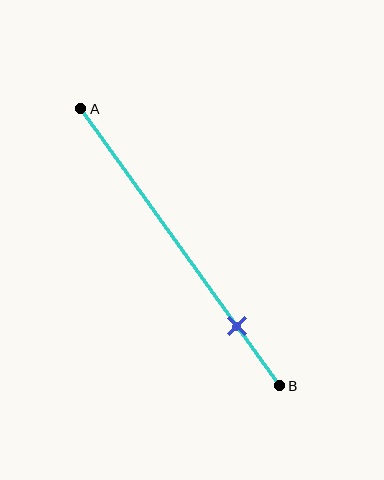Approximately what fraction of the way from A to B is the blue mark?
The blue mark is approximately 80% of the way from A to B.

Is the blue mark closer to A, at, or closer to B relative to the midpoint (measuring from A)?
The blue mark is closer to point B than the midpoint of segment AB.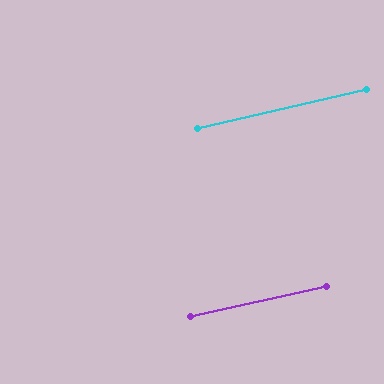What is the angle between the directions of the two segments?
Approximately 1 degree.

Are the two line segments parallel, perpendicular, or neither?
Parallel — their directions differ by only 0.6°.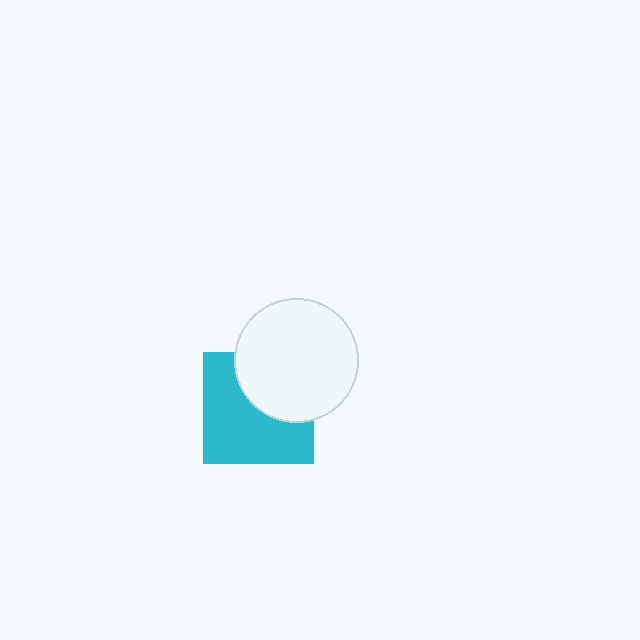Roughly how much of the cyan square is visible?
About half of it is visible (roughly 61%).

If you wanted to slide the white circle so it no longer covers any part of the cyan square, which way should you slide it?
Slide it toward the upper-right — that is the most direct way to separate the two shapes.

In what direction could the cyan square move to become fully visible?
The cyan square could move toward the lower-left. That would shift it out from behind the white circle entirely.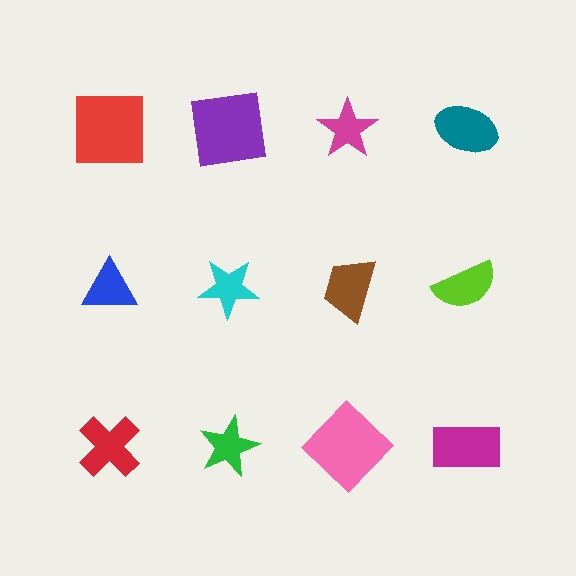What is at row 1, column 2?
A purple square.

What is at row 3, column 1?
A red cross.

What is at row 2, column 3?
A brown trapezoid.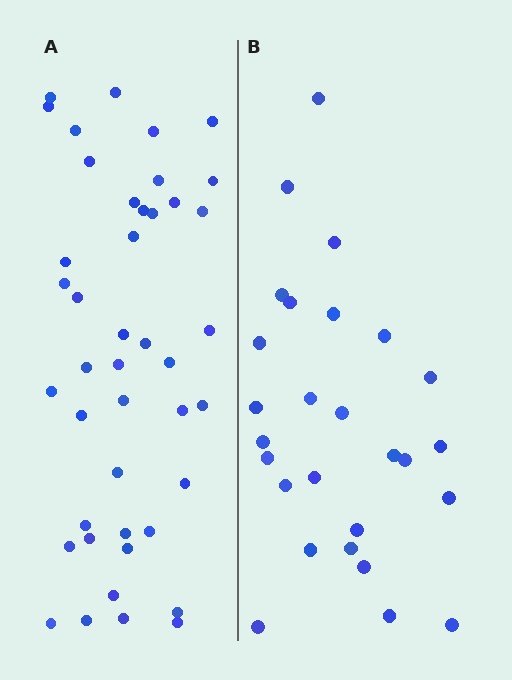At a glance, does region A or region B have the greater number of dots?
Region A (the left region) has more dots.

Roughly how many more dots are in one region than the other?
Region A has approximately 15 more dots than region B.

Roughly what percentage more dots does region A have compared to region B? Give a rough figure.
About 60% more.